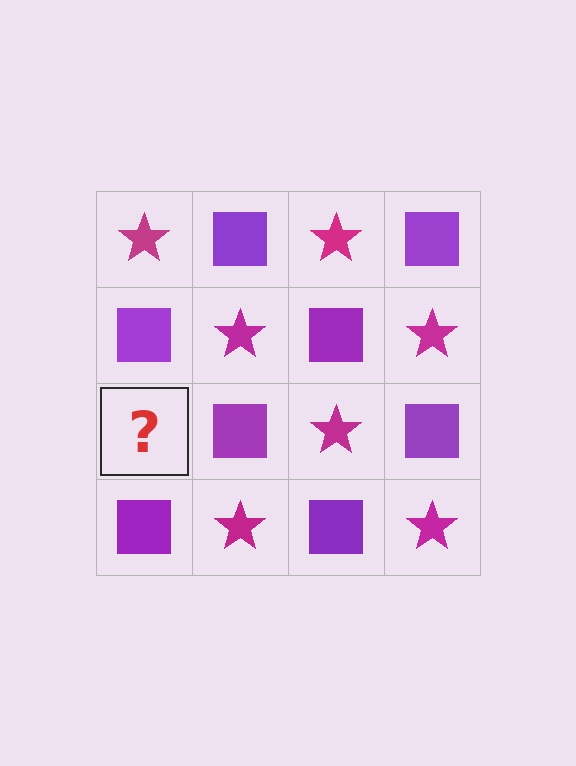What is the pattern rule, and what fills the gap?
The rule is that it alternates magenta star and purple square in a checkerboard pattern. The gap should be filled with a magenta star.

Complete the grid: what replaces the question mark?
The question mark should be replaced with a magenta star.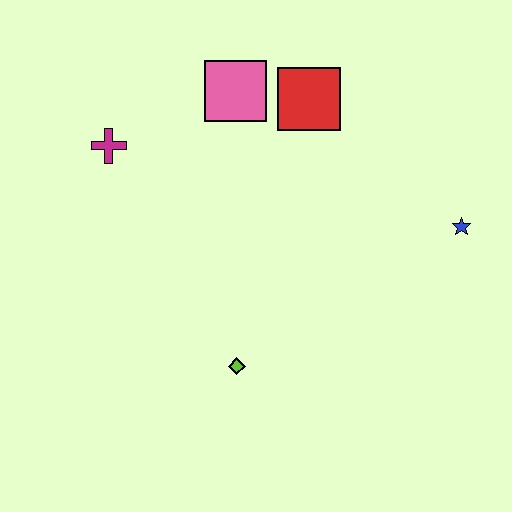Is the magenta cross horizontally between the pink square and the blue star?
No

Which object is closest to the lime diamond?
The magenta cross is closest to the lime diamond.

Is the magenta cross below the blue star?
No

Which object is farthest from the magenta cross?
The blue star is farthest from the magenta cross.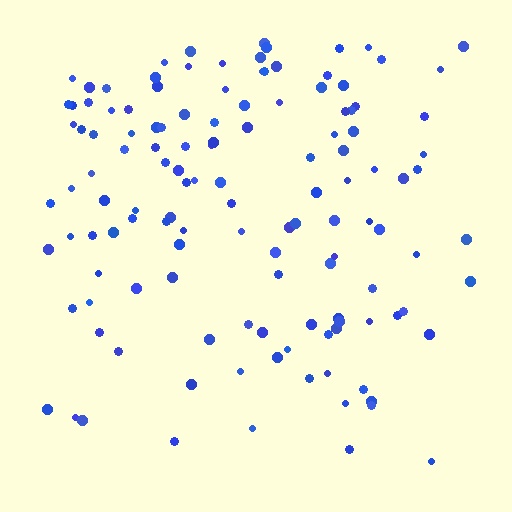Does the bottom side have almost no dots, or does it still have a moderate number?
Still a moderate number, just noticeably fewer than the top.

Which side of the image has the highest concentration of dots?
The top.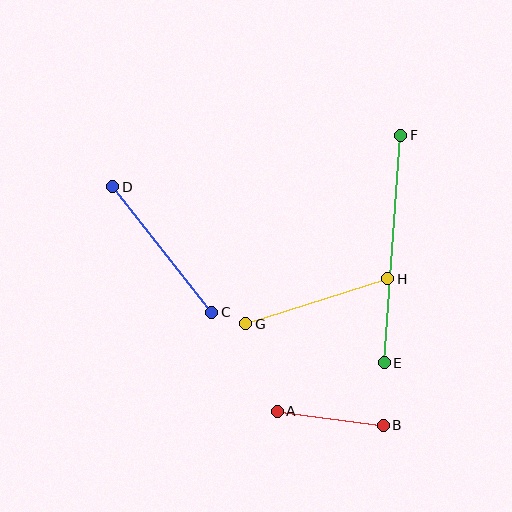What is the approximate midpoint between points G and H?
The midpoint is at approximately (317, 301) pixels.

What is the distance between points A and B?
The distance is approximately 107 pixels.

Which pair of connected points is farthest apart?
Points E and F are farthest apart.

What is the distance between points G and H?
The distance is approximately 149 pixels.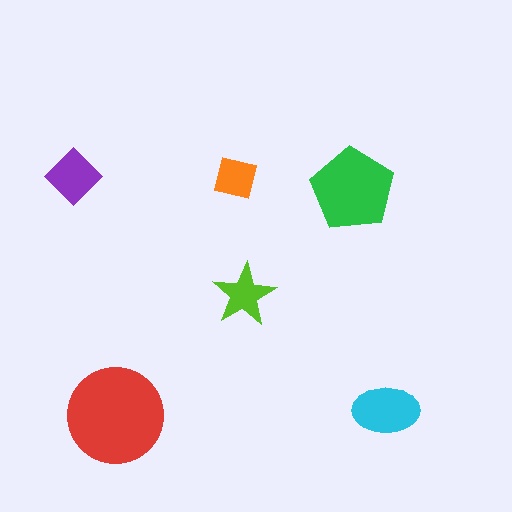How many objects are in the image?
There are 6 objects in the image.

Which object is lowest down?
The red circle is bottommost.